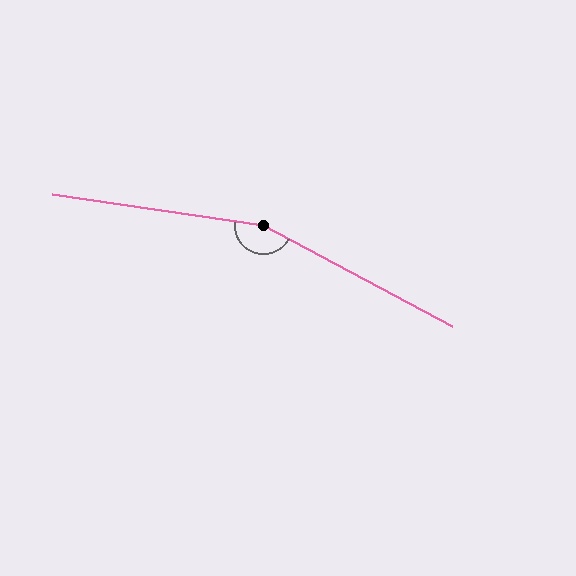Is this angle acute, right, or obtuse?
It is obtuse.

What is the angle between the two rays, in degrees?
Approximately 161 degrees.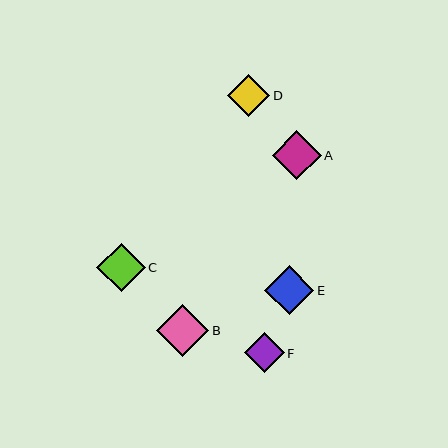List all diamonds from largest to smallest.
From largest to smallest: B, E, A, C, D, F.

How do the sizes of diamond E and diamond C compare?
Diamond E and diamond C are approximately the same size.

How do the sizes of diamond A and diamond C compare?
Diamond A and diamond C are approximately the same size.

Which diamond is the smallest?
Diamond F is the smallest with a size of approximately 40 pixels.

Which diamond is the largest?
Diamond B is the largest with a size of approximately 52 pixels.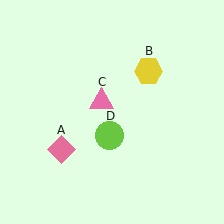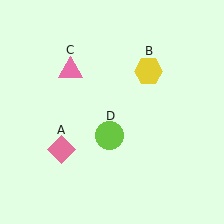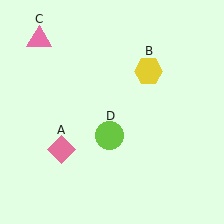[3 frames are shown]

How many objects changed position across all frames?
1 object changed position: pink triangle (object C).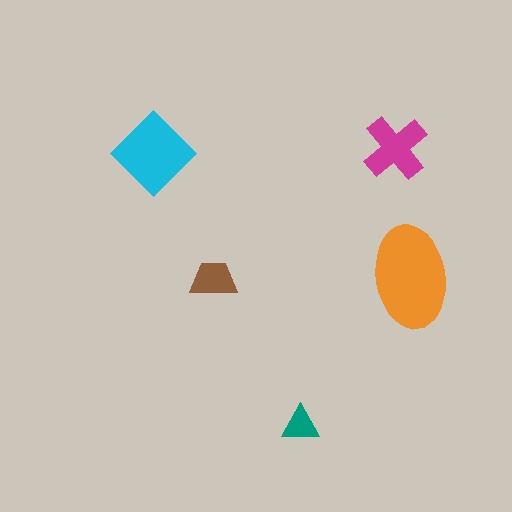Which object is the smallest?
The teal triangle.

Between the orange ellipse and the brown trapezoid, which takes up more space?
The orange ellipse.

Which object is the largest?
The orange ellipse.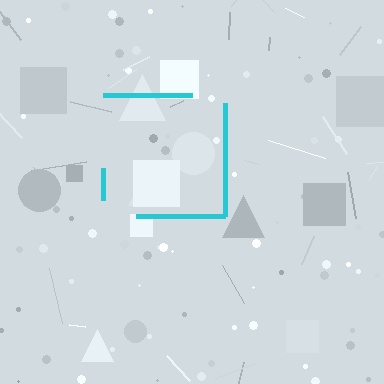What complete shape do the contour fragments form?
The contour fragments form a square.